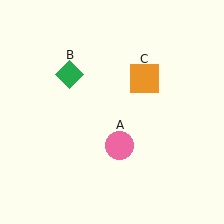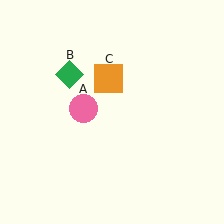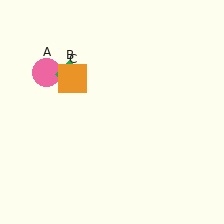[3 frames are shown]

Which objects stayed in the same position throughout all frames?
Green diamond (object B) remained stationary.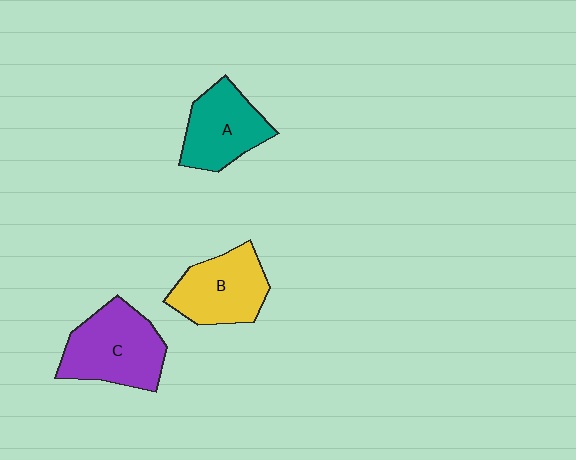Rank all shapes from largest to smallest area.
From largest to smallest: C (purple), B (yellow), A (teal).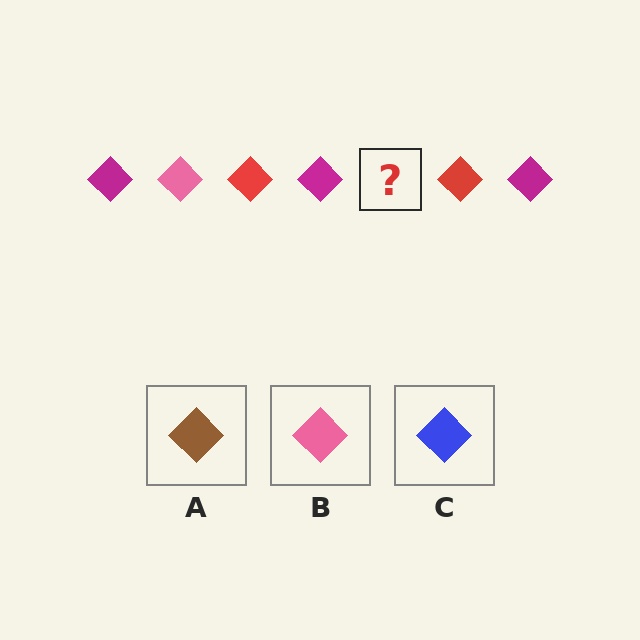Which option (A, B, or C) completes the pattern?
B.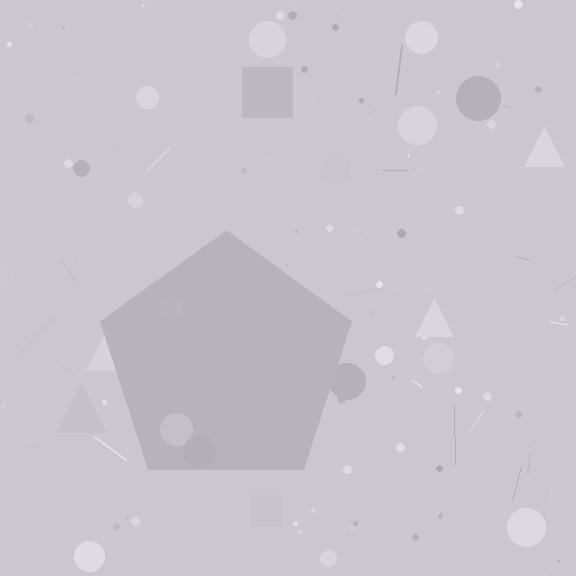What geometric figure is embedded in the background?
A pentagon is embedded in the background.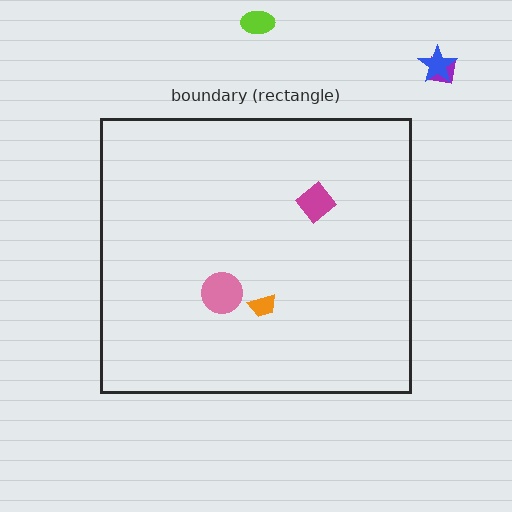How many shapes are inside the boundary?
3 inside, 3 outside.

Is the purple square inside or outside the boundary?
Outside.